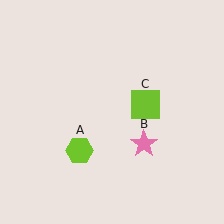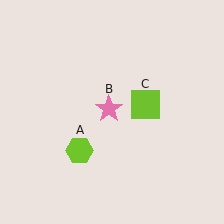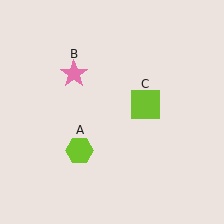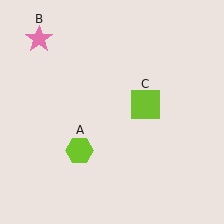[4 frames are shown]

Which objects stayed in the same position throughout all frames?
Lime hexagon (object A) and lime square (object C) remained stationary.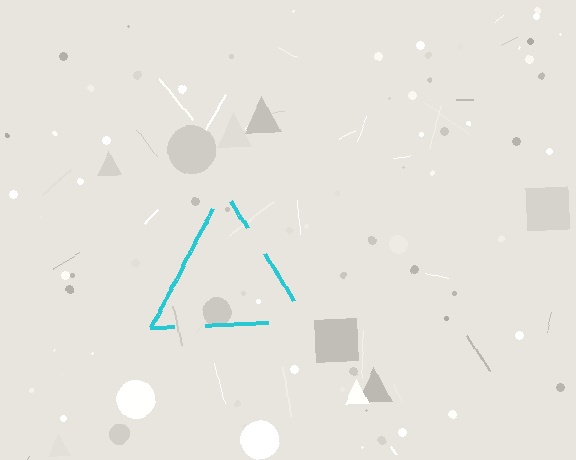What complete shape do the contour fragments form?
The contour fragments form a triangle.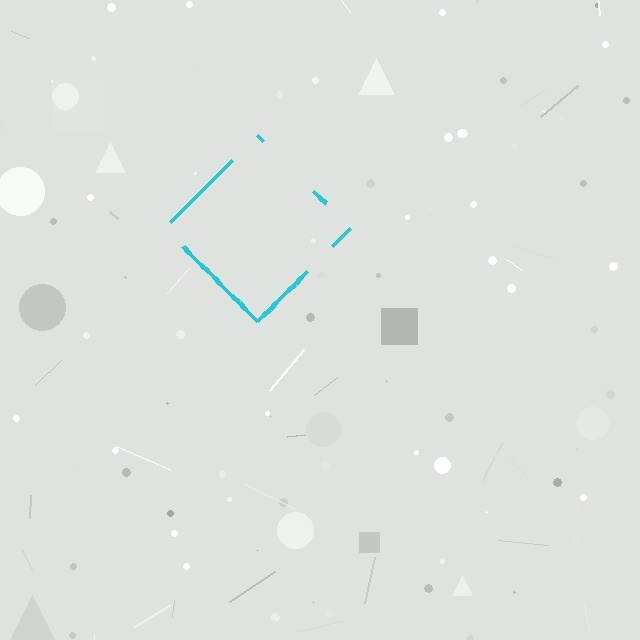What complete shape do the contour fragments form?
The contour fragments form a diamond.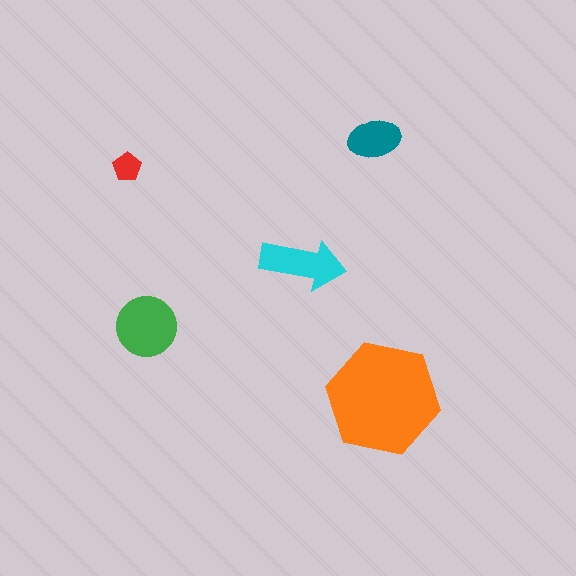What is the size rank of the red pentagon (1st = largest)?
5th.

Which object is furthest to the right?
The orange hexagon is rightmost.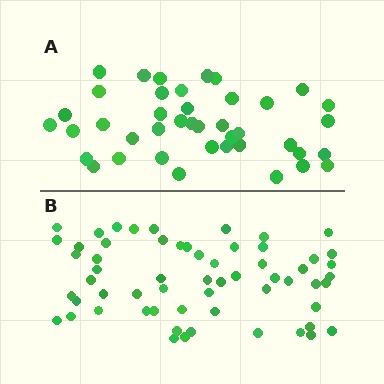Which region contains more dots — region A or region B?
Region B (the bottom region) has more dots.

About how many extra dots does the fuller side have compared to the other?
Region B has approximately 20 more dots than region A.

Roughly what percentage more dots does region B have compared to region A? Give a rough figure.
About 45% more.